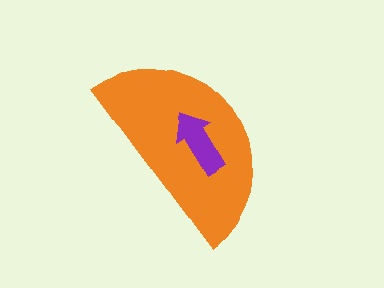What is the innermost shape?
The purple arrow.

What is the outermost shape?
The orange semicircle.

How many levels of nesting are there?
2.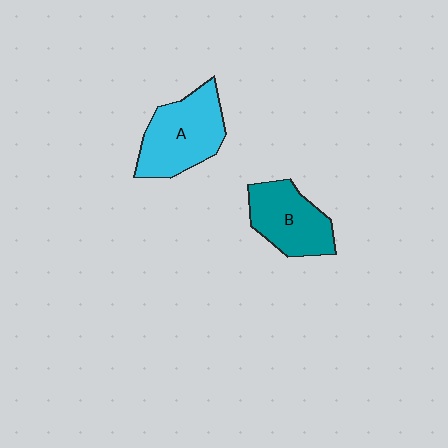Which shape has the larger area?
Shape A (cyan).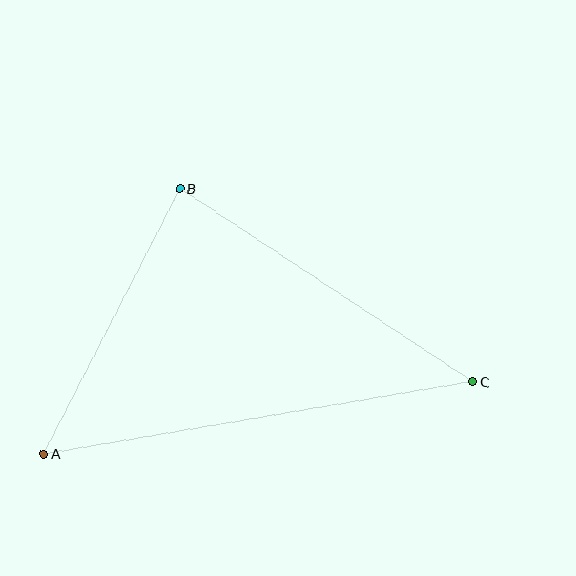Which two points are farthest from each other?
Points A and C are farthest from each other.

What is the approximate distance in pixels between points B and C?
The distance between B and C is approximately 351 pixels.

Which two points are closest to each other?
Points A and B are closest to each other.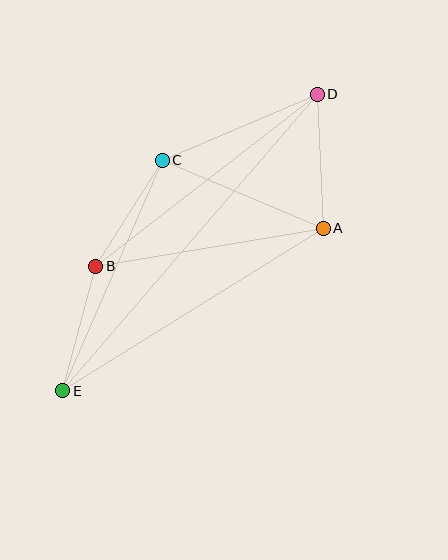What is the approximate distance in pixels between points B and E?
The distance between B and E is approximately 129 pixels.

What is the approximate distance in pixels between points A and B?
The distance between A and B is approximately 231 pixels.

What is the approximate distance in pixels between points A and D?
The distance between A and D is approximately 134 pixels.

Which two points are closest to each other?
Points B and C are closest to each other.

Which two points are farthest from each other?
Points D and E are farthest from each other.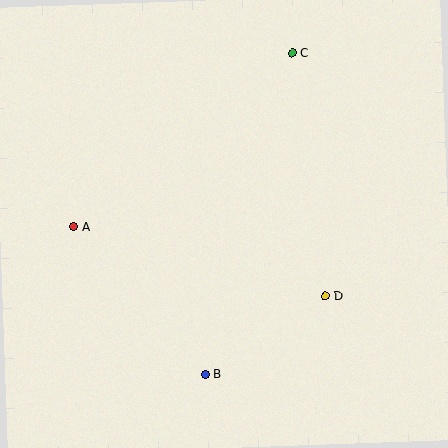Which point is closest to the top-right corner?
Point C is closest to the top-right corner.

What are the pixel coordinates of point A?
Point A is at (74, 227).